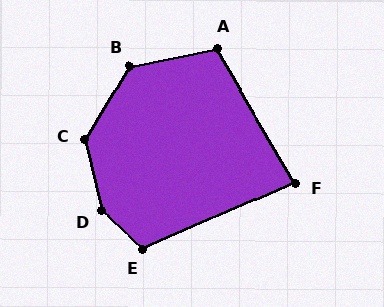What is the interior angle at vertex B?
Approximately 132 degrees (obtuse).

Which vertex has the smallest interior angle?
F, at approximately 83 degrees.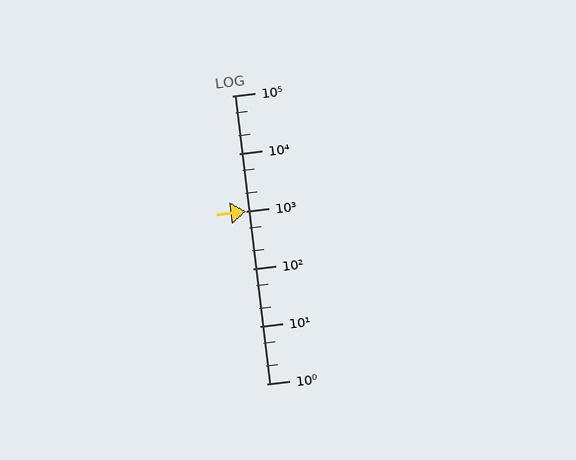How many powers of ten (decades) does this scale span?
The scale spans 5 decades, from 1 to 100000.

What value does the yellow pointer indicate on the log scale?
The pointer indicates approximately 1000.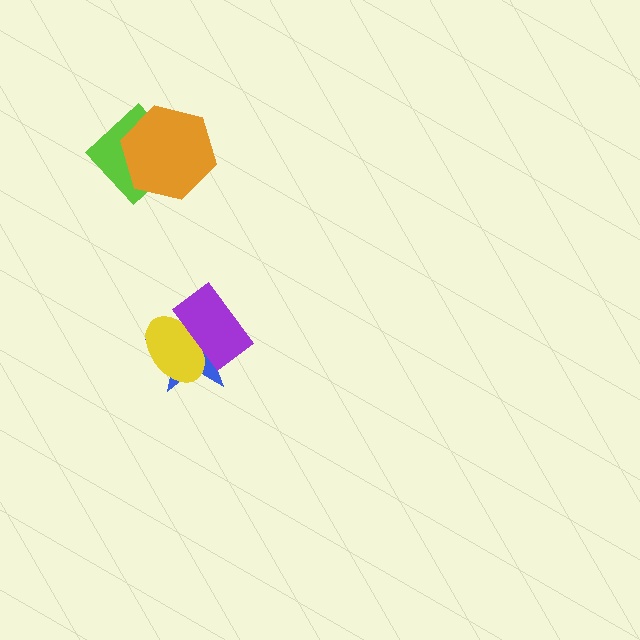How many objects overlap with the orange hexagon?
1 object overlaps with the orange hexagon.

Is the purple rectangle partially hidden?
No, no other shape covers it.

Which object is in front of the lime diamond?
The orange hexagon is in front of the lime diamond.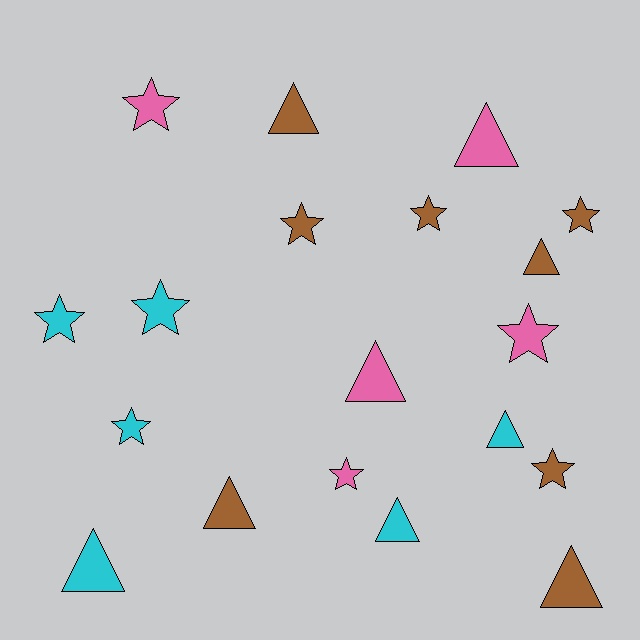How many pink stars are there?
There are 3 pink stars.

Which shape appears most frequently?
Star, with 10 objects.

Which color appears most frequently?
Brown, with 8 objects.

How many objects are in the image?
There are 19 objects.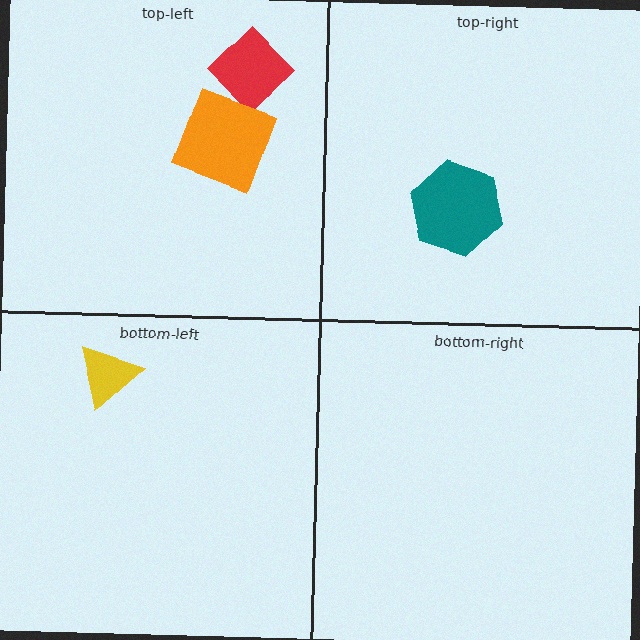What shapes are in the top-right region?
The teal hexagon.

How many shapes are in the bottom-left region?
1.